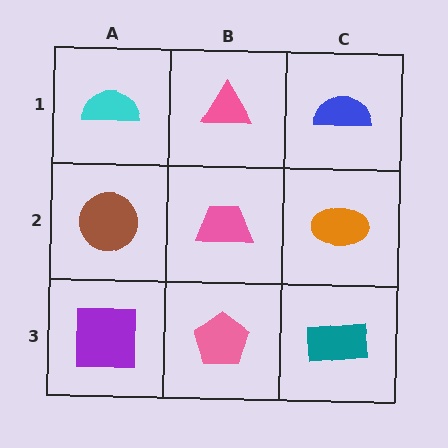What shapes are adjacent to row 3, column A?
A brown circle (row 2, column A), a pink pentagon (row 3, column B).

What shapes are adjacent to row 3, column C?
An orange ellipse (row 2, column C), a pink pentagon (row 3, column B).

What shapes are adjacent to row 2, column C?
A blue semicircle (row 1, column C), a teal rectangle (row 3, column C), a pink trapezoid (row 2, column B).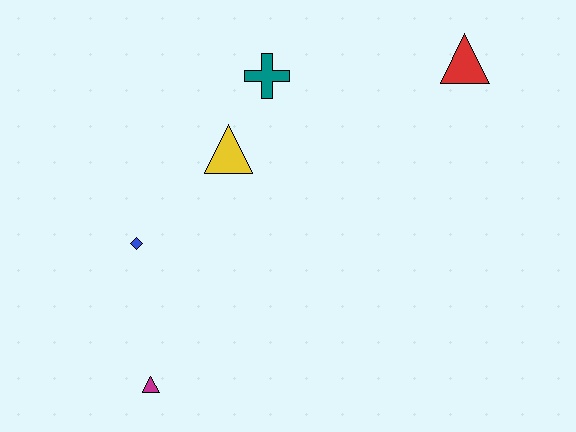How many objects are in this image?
There are 5 objects.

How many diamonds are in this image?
There is 1 diamond.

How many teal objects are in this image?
There is 1 teal object.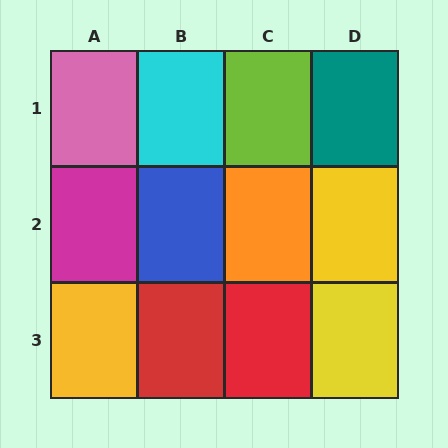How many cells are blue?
1 cell is blue.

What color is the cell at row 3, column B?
Red.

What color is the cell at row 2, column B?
Blue.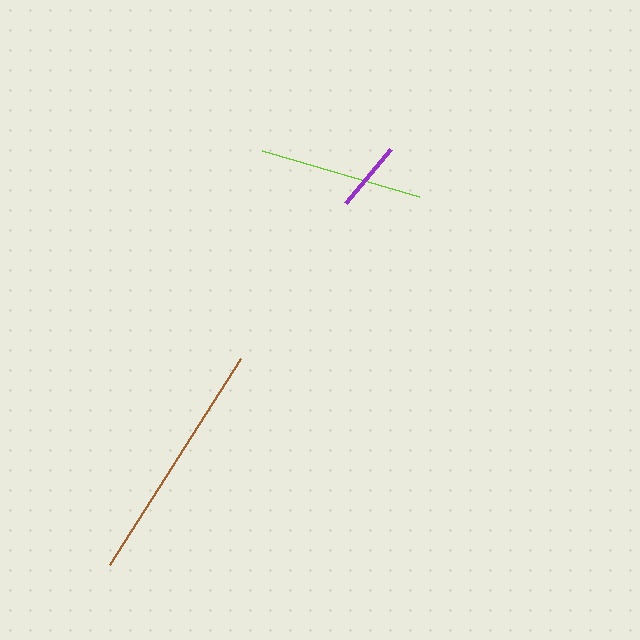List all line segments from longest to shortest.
From longest to shortest: brown, lime, purple.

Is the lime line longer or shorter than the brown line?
The brown line is longer than the lime line.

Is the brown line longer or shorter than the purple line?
The brown line is longer than the purple line.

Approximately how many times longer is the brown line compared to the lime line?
The brown line is approximately 1.5 times the length of the lime line.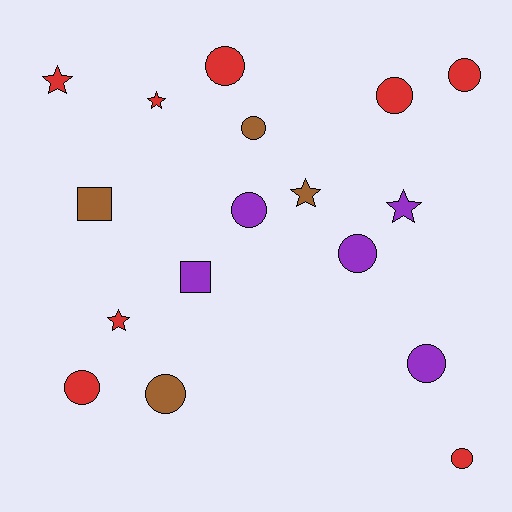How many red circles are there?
There are 5 red circles.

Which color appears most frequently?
Red, with 8 objects.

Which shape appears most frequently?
Circle, with 10 objects.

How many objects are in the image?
There are 17 objects.